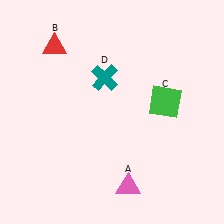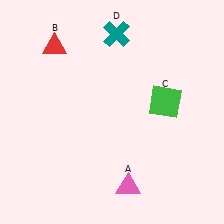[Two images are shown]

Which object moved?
The teal cross (D) moved up.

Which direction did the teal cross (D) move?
The teal cross (D) moved up.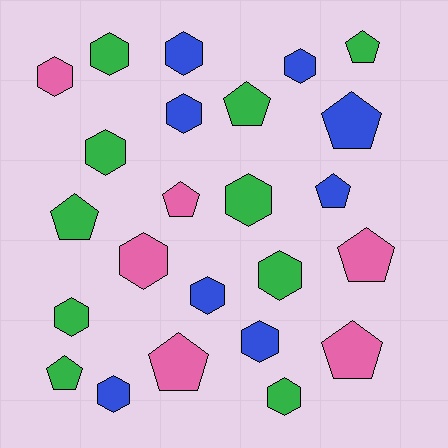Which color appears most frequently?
Green, with 10 objects.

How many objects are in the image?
There are 24 objects.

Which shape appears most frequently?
Hexagon, with 14 objects.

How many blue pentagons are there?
There are 2 blue pentagons.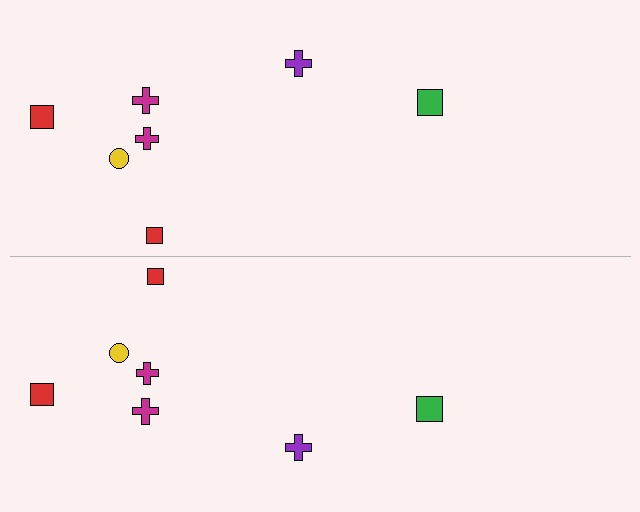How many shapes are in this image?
There are 14 shapes in this image.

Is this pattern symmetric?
Yes, this pattern has bilateral (reflection) symmetry.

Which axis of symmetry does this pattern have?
The pattern has a horizontal axis of symmetry running through the center of the image.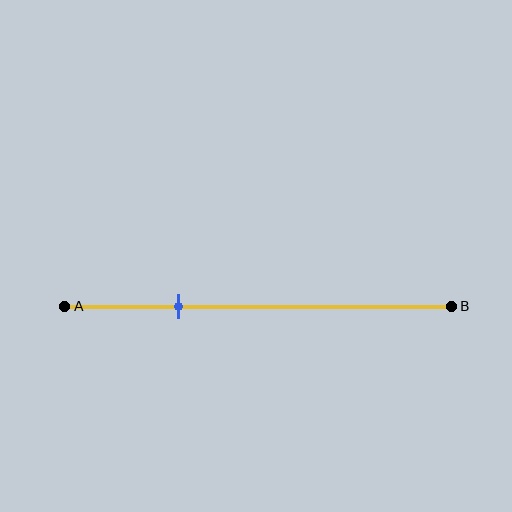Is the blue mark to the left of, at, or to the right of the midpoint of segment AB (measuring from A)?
The blue mark is to the left of the midpoint of segment AB.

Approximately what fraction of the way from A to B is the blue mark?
The blue mark is approximately 30% of the way from A to B.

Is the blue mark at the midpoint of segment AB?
No, the mark is at about 30% from A, not at the 50% midpoint.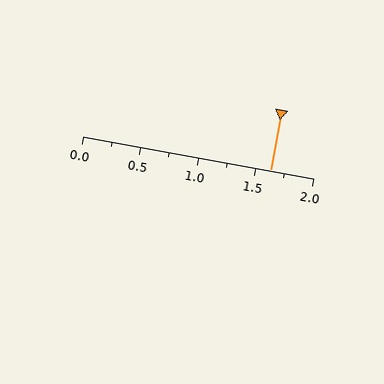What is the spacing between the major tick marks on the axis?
The major ticks are spaced 0.5 apart.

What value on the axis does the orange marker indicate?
The marker indicates approximately 1.62.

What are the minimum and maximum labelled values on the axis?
The axis runs from 0.0 to 2.0.